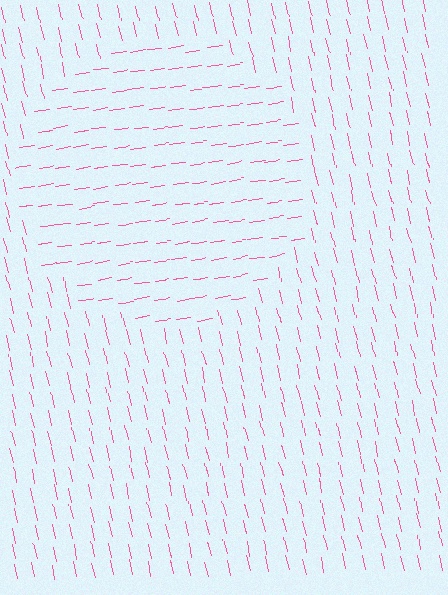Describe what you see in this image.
The image is filled with small pink line segments. A circle region in the image has lines oriented differently from the surrounding lines, creating a visible texture boundary.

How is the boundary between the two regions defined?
The boundary is defined purely by a change in line orientation (approximately 85 degrees difference). All lines are the same color and thickness.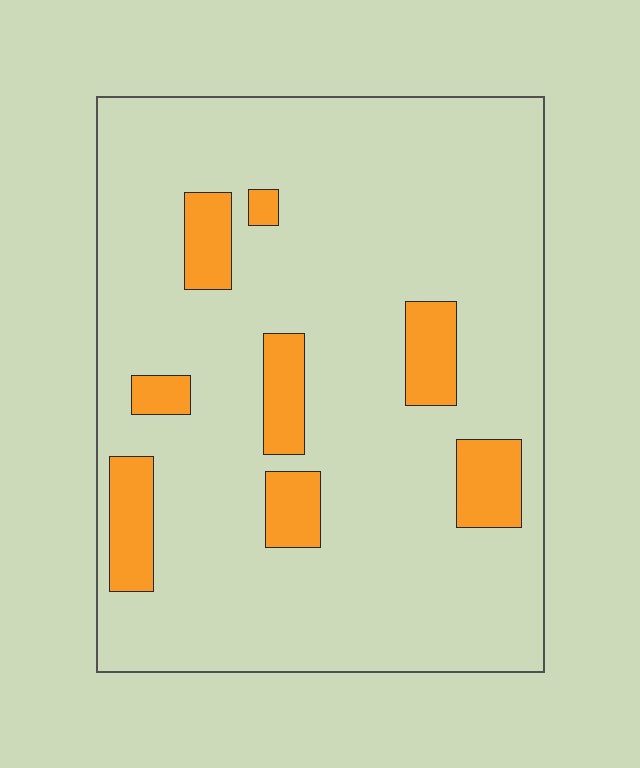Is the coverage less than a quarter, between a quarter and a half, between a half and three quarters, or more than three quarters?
Less than a quarter.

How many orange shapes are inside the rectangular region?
8.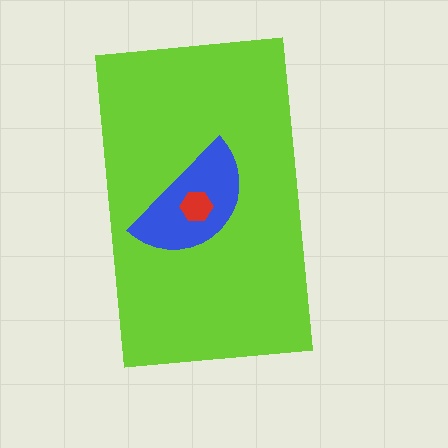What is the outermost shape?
The lime rectangle.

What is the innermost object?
The red hexagon.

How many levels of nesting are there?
3.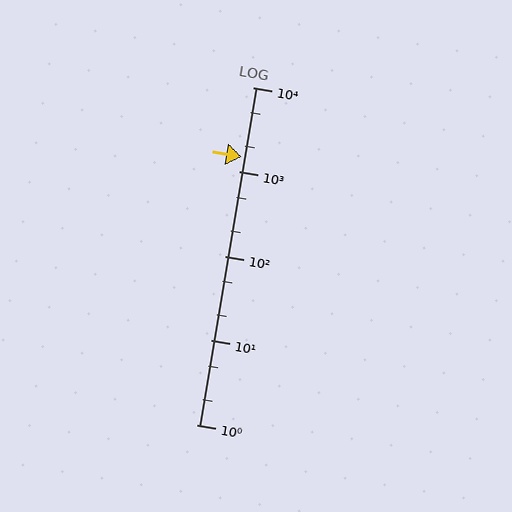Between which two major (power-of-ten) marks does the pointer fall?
The pointer is between 1000 and 10000.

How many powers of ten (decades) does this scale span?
The scale spans 4 decades, from 1 to 10000.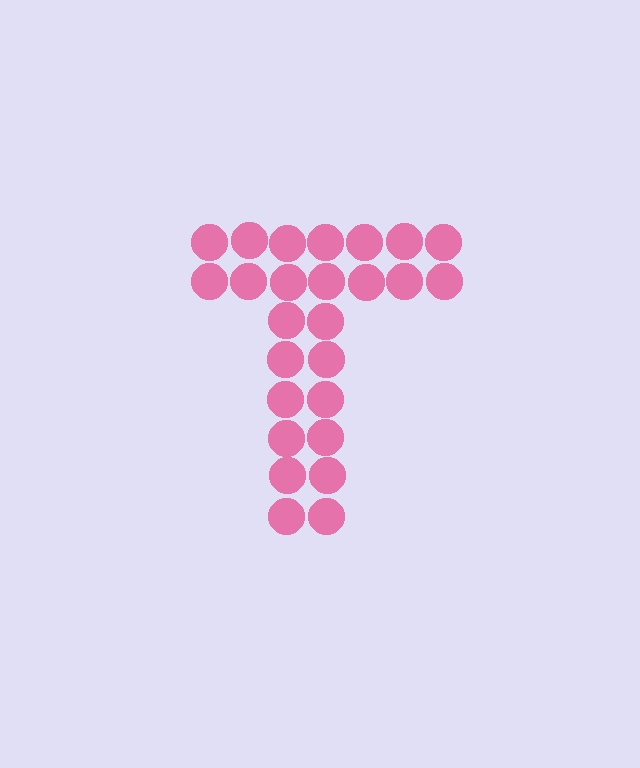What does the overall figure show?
The overall figure shows the letter T.